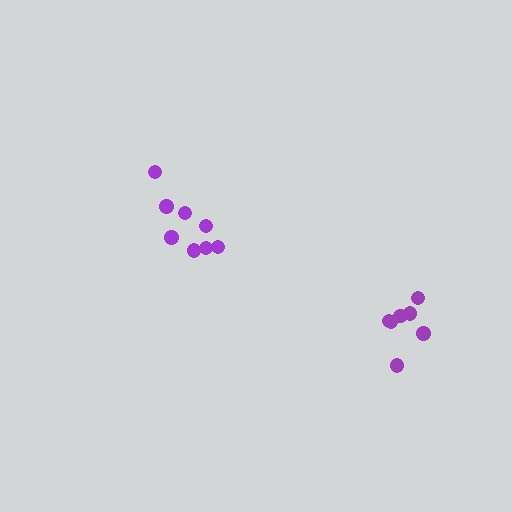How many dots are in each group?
Group 1: 7 dots, Group 2: 8 dots (15 total).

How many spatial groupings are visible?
There are 2 spatial groupings.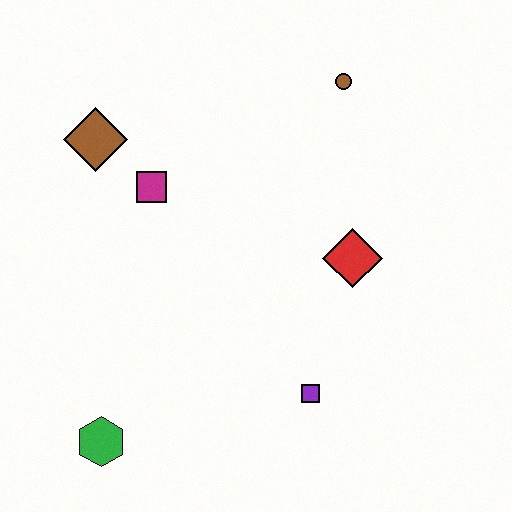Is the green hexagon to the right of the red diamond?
No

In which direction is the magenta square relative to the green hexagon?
The magenta square is above the green hexagon.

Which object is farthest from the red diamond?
The green hexagon is farthest from the red diamond.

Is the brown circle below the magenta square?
No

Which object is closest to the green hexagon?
The purple square is closest to the green hexagon.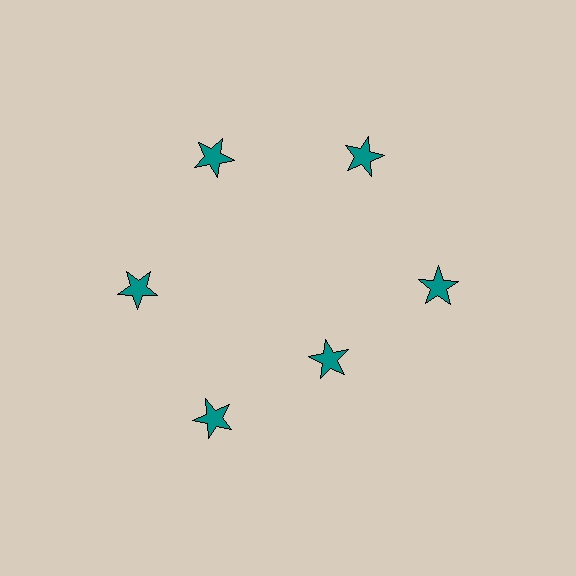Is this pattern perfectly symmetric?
No. The 6 teal stars are arranged in a ring, but one element near the 5 o'clock position is pulled inward toward the center, breaking the 6-fold rotational symmetry.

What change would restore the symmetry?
The symmetry would be restored by moving it outward, back onto the ring so that all 6 stars sit at equal angles and equal distance from the center.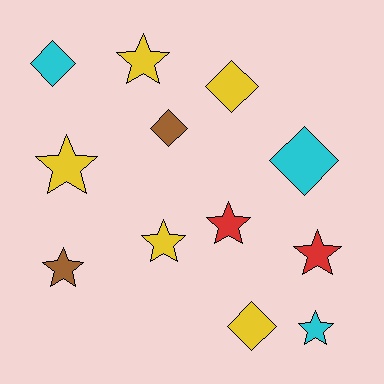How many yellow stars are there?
There are 3 yellow stars.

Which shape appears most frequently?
Star, with 7 objects.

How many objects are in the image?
There are 12 objects.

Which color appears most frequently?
Yellow, with 5 objects.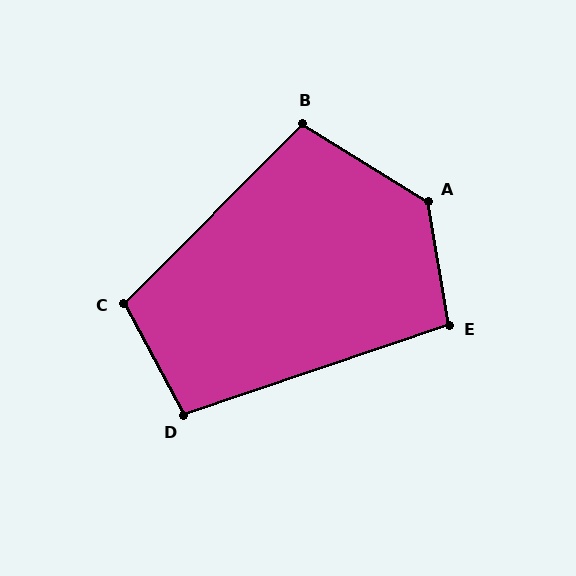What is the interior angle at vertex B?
Approximately 103 degrees (obtuse).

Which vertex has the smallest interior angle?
D, at approximately 99 degrees.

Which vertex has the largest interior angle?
A, at approximately 131 degrees.